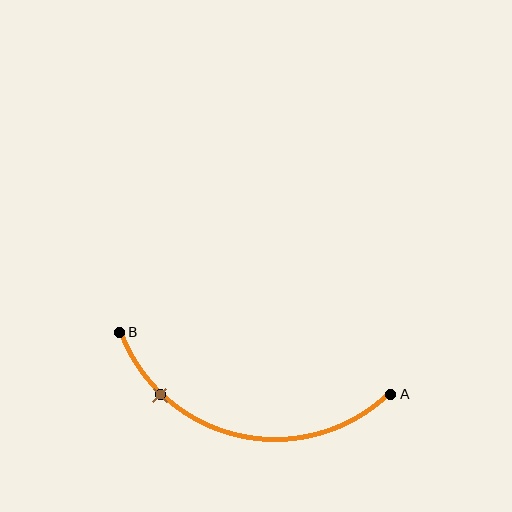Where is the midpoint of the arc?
The arc midpoint is the point on the curve farthest from the straight line joining A and B. It sits below that line.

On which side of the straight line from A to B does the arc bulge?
The arc bulges below the straight line connecting A and B.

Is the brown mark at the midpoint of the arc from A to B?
No. The brown mark lies on the arc but is closer to endpoint B. The arc midpoint would be at the point on the curve equidistant along the arc from both A and B.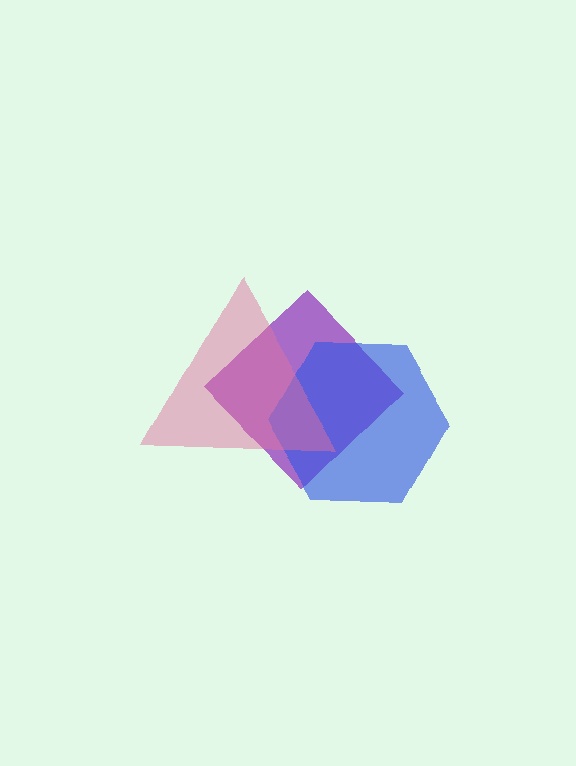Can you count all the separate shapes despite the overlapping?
Yes, there are 3 separate shapes.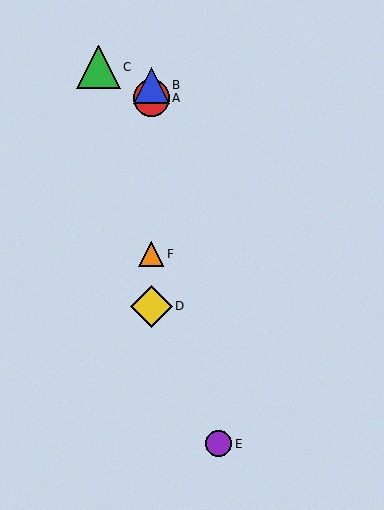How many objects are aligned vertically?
4 objects (A, B, D, F) are aligned vertically.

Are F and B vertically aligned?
Yes, both are at x≈151.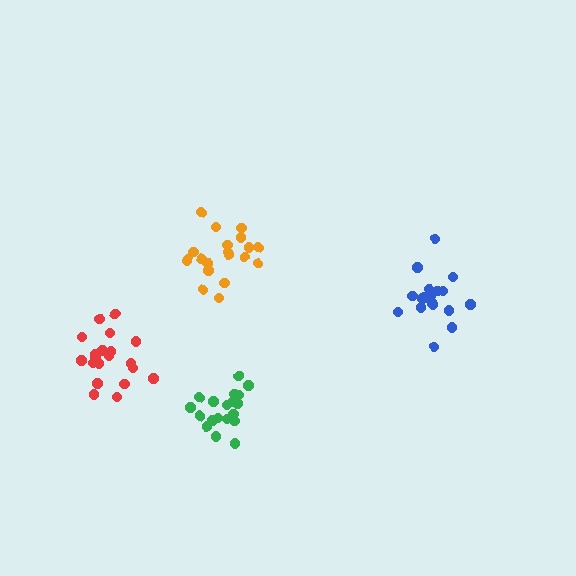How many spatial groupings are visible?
There are 4 spatial groupings.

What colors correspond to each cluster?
The clusters are colored: green, red, blue, orange.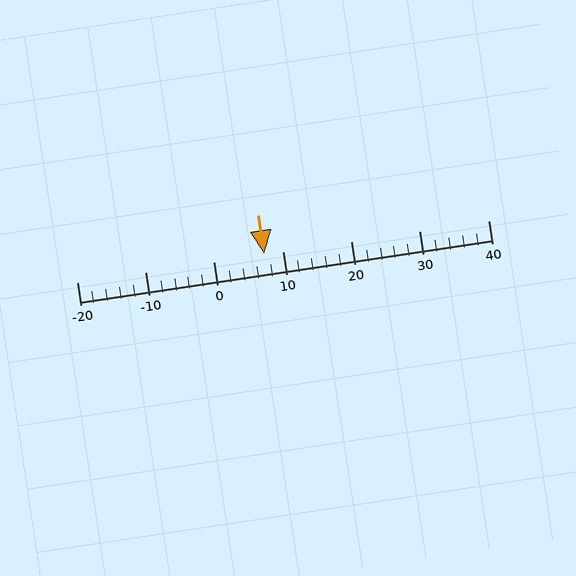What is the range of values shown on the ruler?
The ruler shows values from -20 to 40.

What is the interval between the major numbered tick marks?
The major tick marks are spaced 10 units apart.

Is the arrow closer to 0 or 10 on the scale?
The arrow is closer to 10.